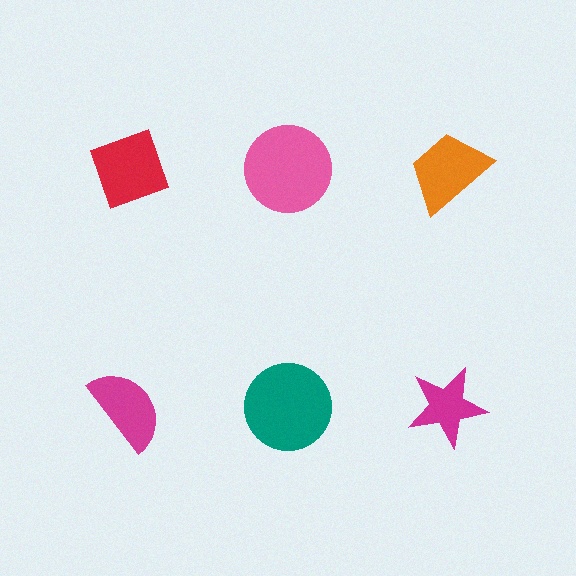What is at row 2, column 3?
A magenta star.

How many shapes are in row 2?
3 shapes.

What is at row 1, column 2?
A pink circle.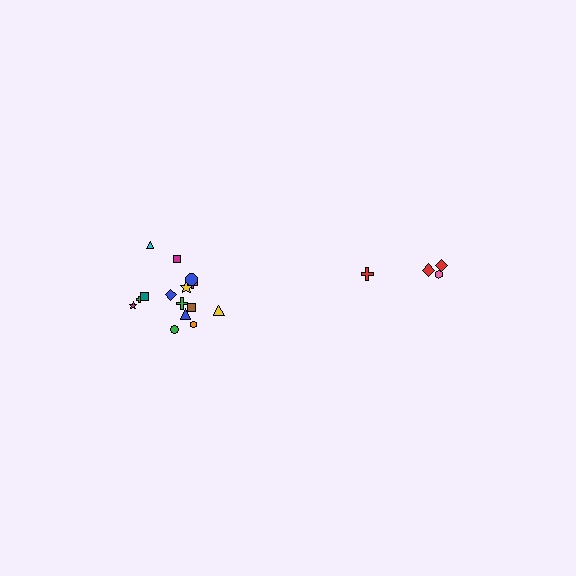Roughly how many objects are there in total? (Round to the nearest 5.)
Roughly 20 objects in total.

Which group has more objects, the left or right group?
The left group.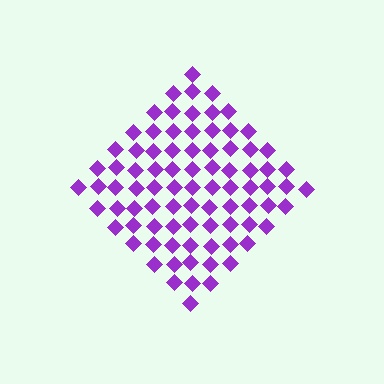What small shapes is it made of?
It is made of small diamonds.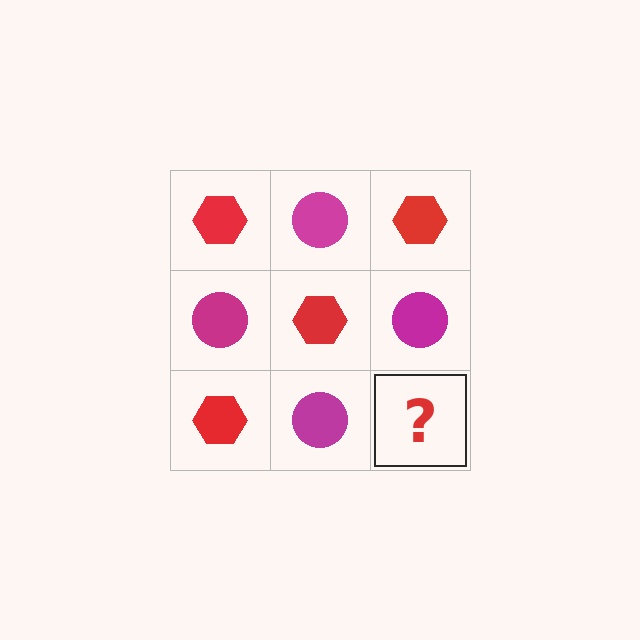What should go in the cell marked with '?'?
The missing cell should contain a red hexagon.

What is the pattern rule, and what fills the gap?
The rule is that it alternates red hexagon and magenta circle in a checkerboard pattern. The gap should be filled with a red hexagon.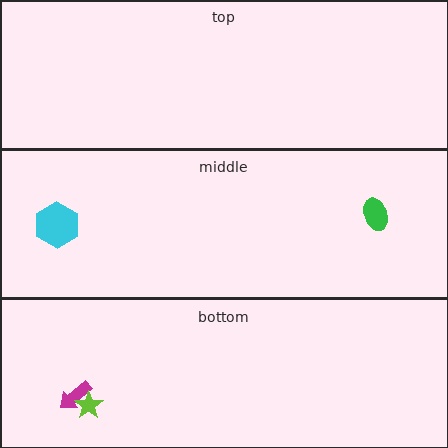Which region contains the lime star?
The bottom region.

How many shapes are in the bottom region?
2.